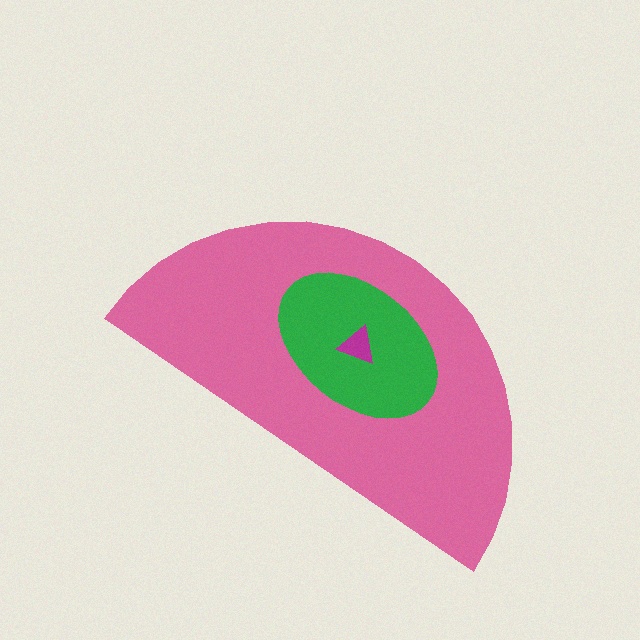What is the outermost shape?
The pink semicircle.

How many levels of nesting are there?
3.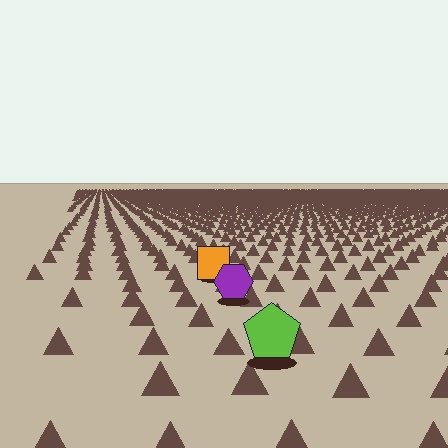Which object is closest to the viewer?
The lime pentagon is closest. The texture marks near it are larger and more spread out.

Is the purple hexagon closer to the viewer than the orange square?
Yes. The purple hexagon is closer — you can tell from the texture gradient: the ground texture is coarser near it.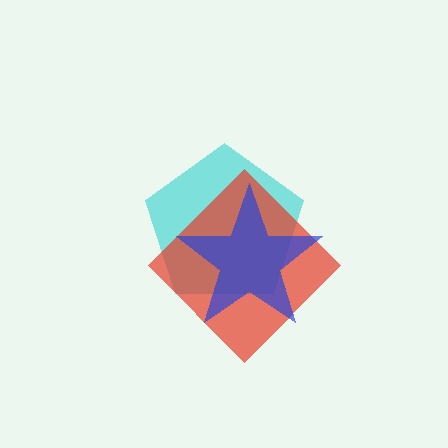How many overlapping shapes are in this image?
There are 3 overlapping shapes in the image.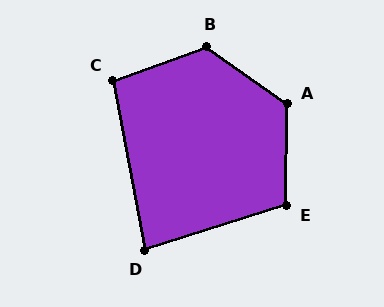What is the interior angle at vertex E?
Approximately 108 degrees (obtuse).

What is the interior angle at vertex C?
Approximately 99 degrees (obtuse).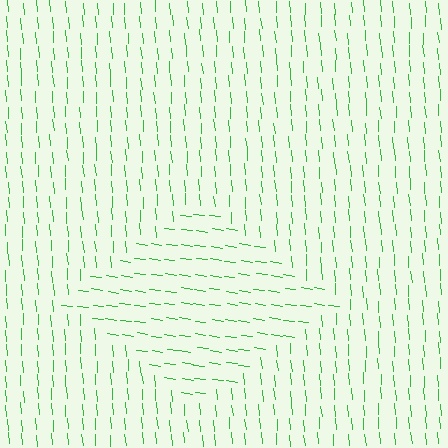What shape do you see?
I see a diamond.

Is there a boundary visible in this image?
Yes, there is a texture boundary formed by a change in line orientation.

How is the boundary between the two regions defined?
The boundary is defined purely by a change in line orientation (approximately 78 degrees difference). All lines are the same color and thickness.